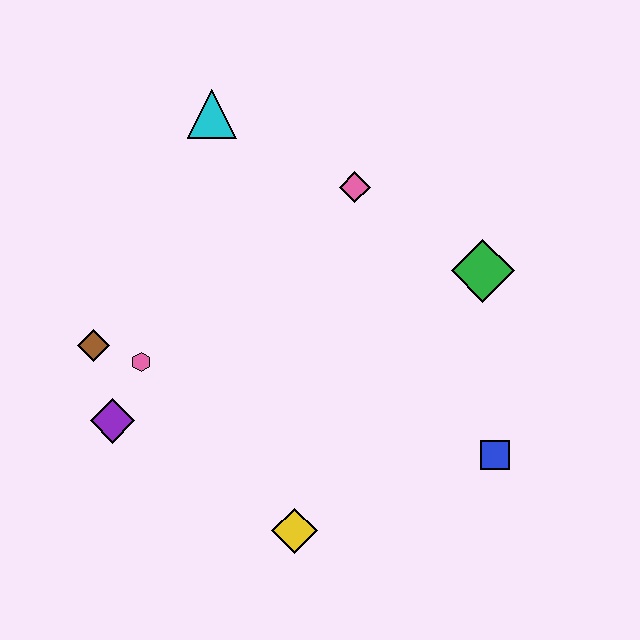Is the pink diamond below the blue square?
No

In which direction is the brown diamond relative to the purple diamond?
The brown diamond is above the purple diamond.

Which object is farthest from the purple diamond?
The green diamond is farthest from the purple diamond.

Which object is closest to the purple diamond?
The pink hexagon is closest to the purple diamond.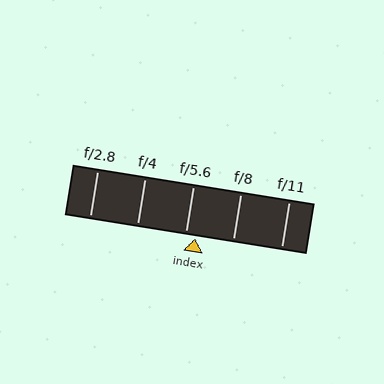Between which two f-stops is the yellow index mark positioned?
The index mark is between f/5.6 and f/8.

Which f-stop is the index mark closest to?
The index mark is closest to f/5.6.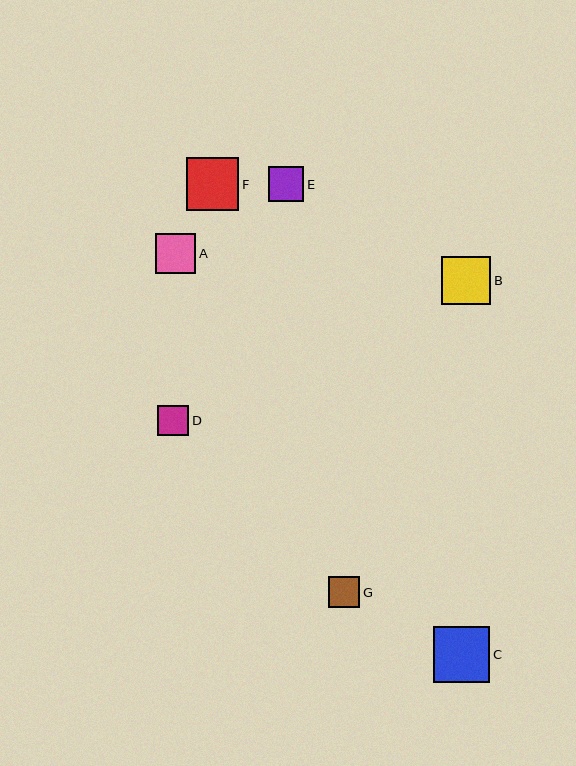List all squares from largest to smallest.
From largest to smallest: C, F, B, A, E, G, D.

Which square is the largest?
Square C is the largest with a size of approximately 56 pixels.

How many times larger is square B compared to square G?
Square B is approximately 1.6 times the size of square G.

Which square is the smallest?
Square D is the smallest with a size of approximately 31 pixels.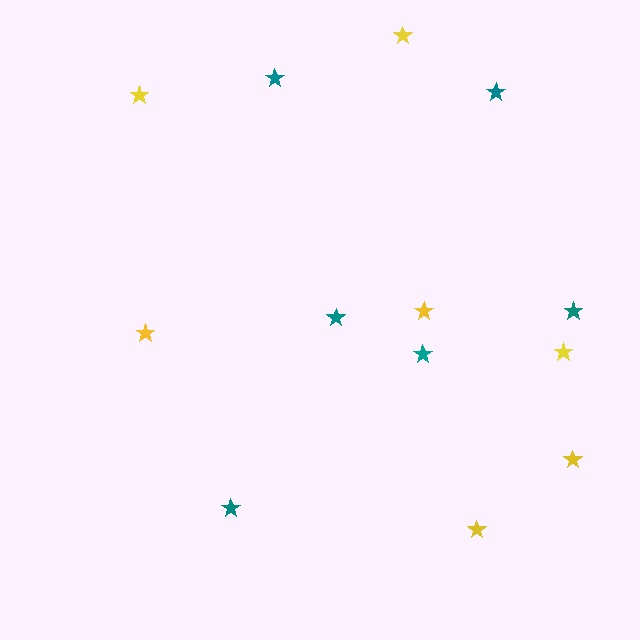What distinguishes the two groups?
There are 2 groups: one group of yellow stars (7) and one group of teal stars (6).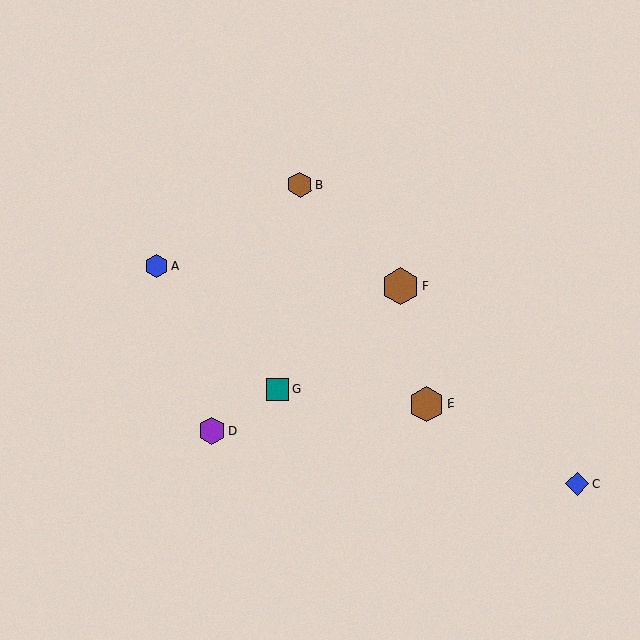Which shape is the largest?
The brown hexagon (labeled F) is the largest.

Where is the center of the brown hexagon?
The center of the brown hexagon is at (400, 286).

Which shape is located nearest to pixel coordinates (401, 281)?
The brown hexagon (labeled F) at (400, 286) is nearest to that location.